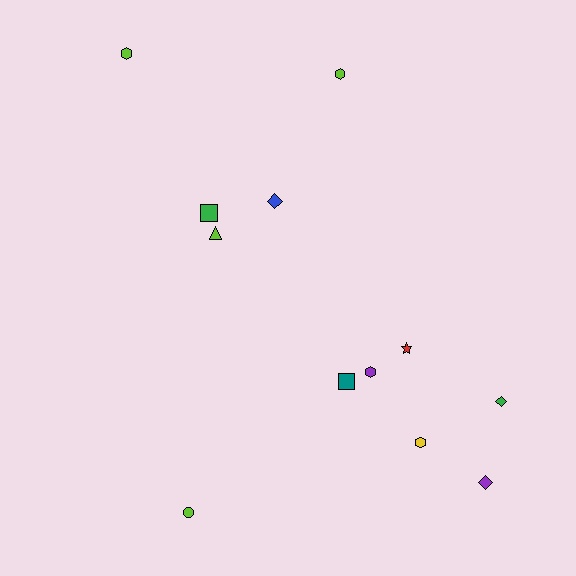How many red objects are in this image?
There is 1 red object.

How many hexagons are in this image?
There are 4 hexagons.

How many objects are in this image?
There are 12 objects.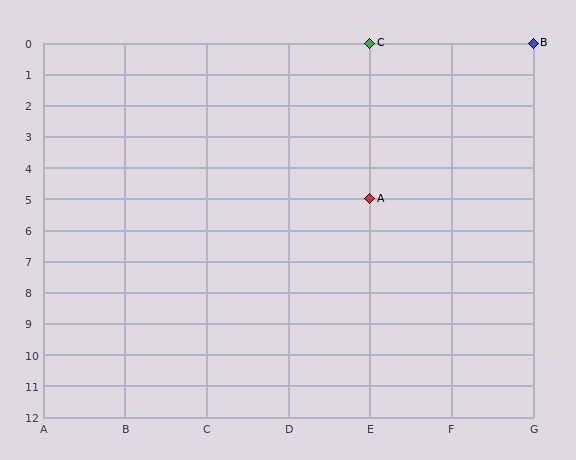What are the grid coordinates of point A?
Point A is at grid coordinates (E, 5).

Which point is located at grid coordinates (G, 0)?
Point B is at (G, 0).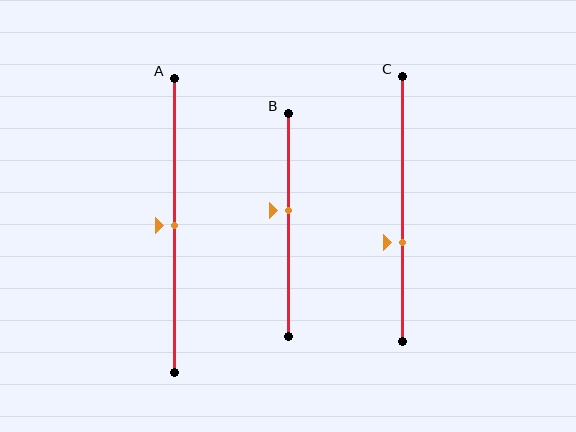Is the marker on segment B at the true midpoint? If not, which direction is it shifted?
No, the marker on segment B is shifted upward by about 6% of the segment length.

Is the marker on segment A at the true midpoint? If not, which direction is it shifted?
Yes, the marker on segment A is at the true midpoint.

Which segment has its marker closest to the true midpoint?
Segment A has its marker closest to the true midpoint.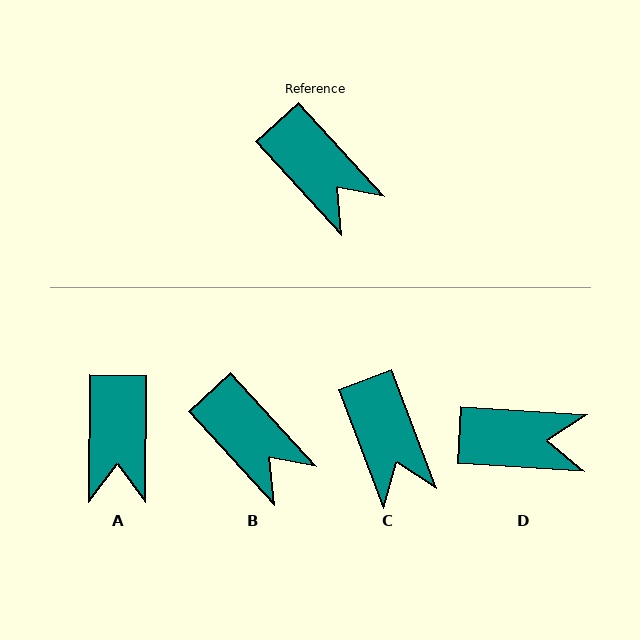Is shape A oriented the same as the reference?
No, it is off by about 43 degrees.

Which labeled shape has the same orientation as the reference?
B.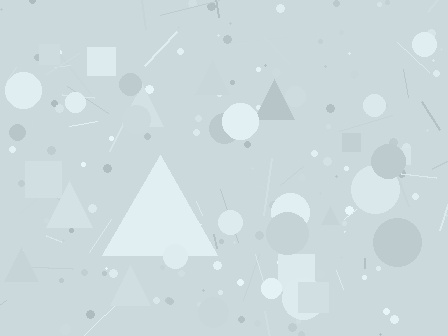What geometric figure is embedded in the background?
A triangle is embedded in the background.